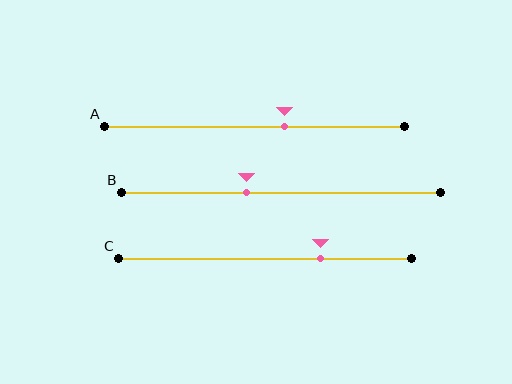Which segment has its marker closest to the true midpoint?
Segment A has its marker closest to the true midpoint.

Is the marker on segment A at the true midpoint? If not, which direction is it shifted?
No, the marker on segment A is shifted to the right by about 10% of the segment length.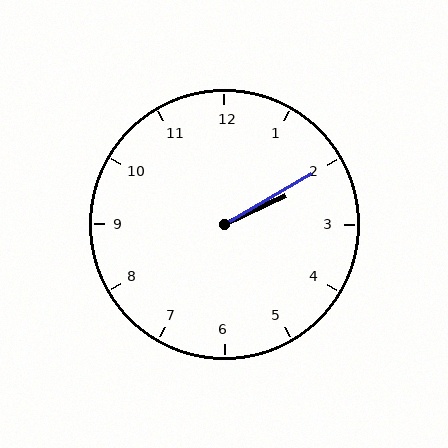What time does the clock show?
2:10.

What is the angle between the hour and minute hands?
Approximately 5 degrees.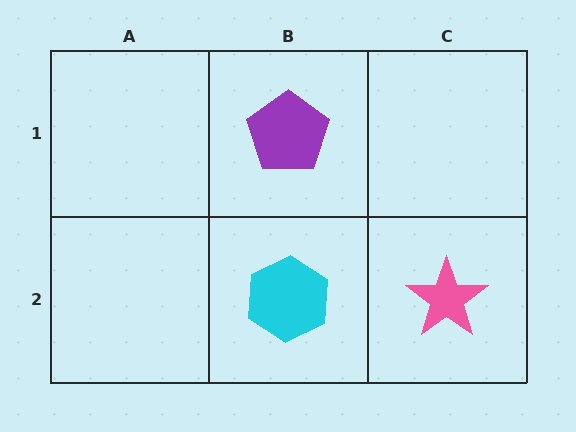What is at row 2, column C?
A pink star.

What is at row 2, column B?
A cyan hexagon.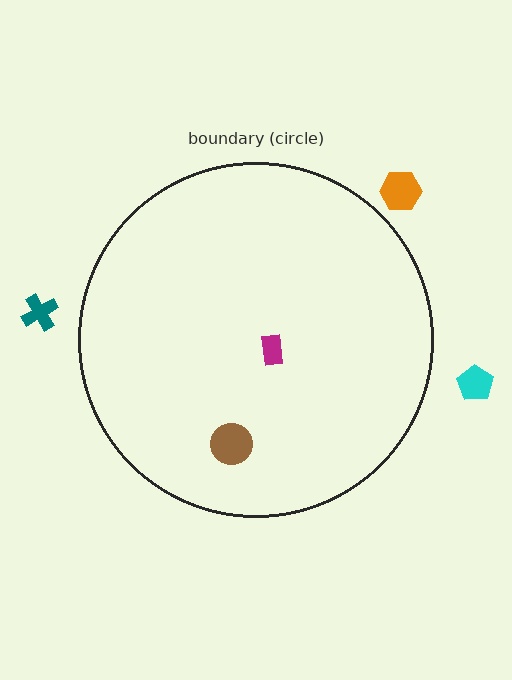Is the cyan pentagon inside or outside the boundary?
Outside.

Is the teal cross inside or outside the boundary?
Outside.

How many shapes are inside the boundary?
2 inside, 3 outside.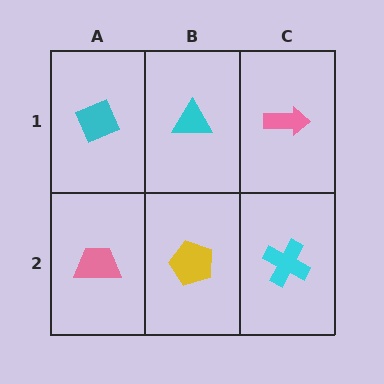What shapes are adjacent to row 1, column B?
A yellow pentagon (row 2, column B), a cyan diamond (row 1, column A), a pink arrow (row 1, column C).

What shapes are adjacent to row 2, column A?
A cyan diamond (row 1, column A), a yellow pentagon (row 2, column B).